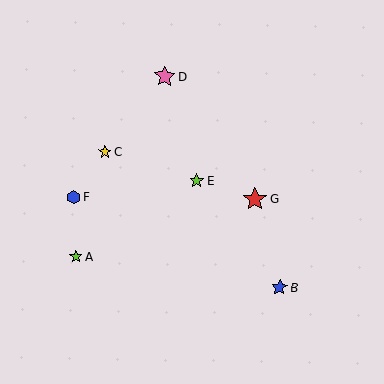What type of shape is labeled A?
Shape A is a lime star.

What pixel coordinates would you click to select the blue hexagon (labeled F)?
Click at (73, 197) to select the blue hexagon F.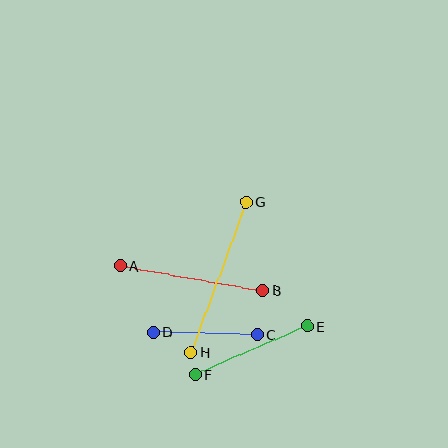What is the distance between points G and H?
The distance is approximately 160 pixels.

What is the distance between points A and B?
The distance is approximately 145 pixels.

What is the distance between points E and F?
The distance is approximately 122 pixels.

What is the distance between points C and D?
The distance is approximately 104 pixels.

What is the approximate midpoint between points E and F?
The midpoint is at approximately (251, 350) pixels.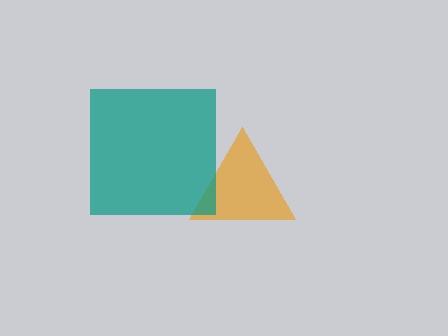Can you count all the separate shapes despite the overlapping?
Yes, there are 2 separate shapes.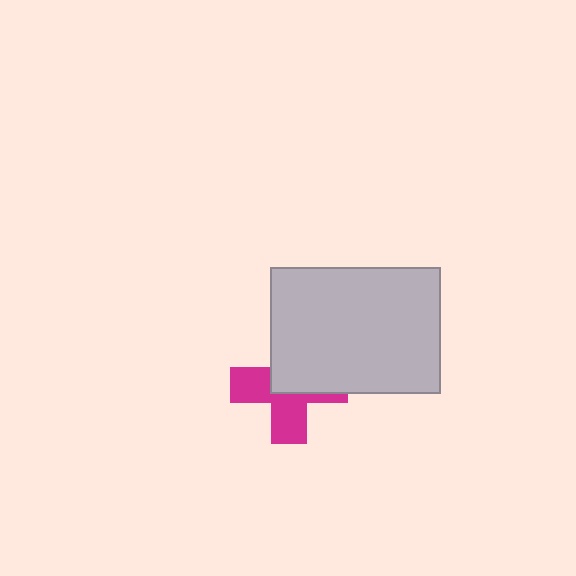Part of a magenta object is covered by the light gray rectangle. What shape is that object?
It is a cross.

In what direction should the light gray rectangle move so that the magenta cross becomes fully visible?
The light gray rectangle should move toward the upper-right. That is the shortest direction to clear the overlap and leave the magenta cross fully visible.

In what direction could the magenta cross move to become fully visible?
The magenta cross could move toward the lower-left. That would shift it out from behind the light gray rectangle entirely.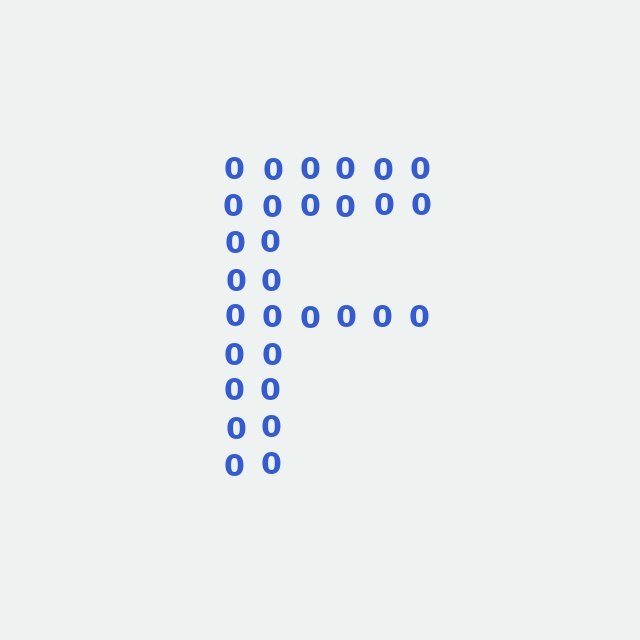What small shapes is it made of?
It is made of small digit 0's.